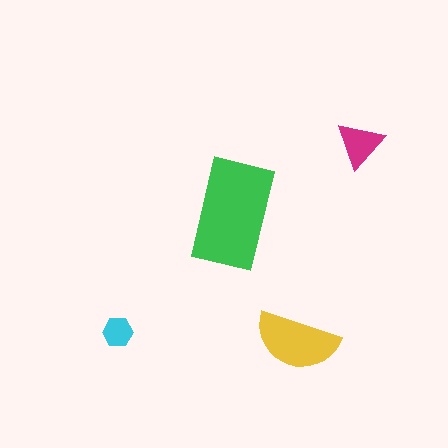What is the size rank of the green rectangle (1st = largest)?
1st.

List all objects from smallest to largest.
The cyan hexagon, the magenta triangle, the yellow semicircle, the green rectangle.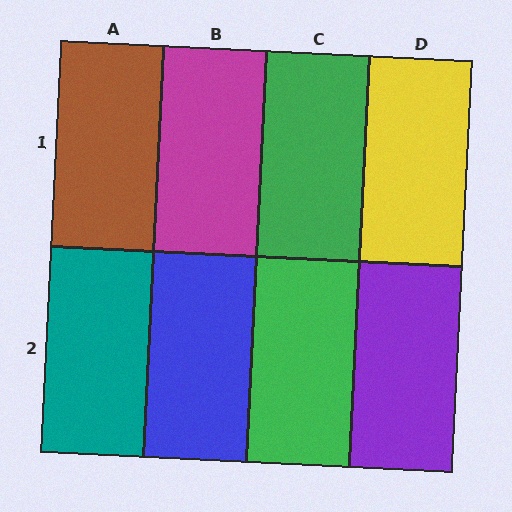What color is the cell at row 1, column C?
Green.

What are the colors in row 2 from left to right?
Teal, blue, green, purple.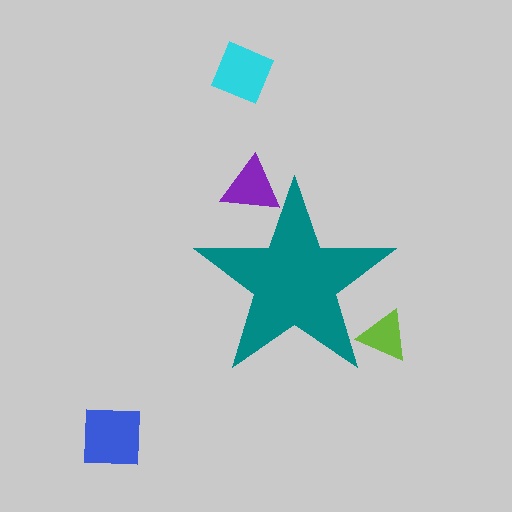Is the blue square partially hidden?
No, the blue square is fully visible.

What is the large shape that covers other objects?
A teal star.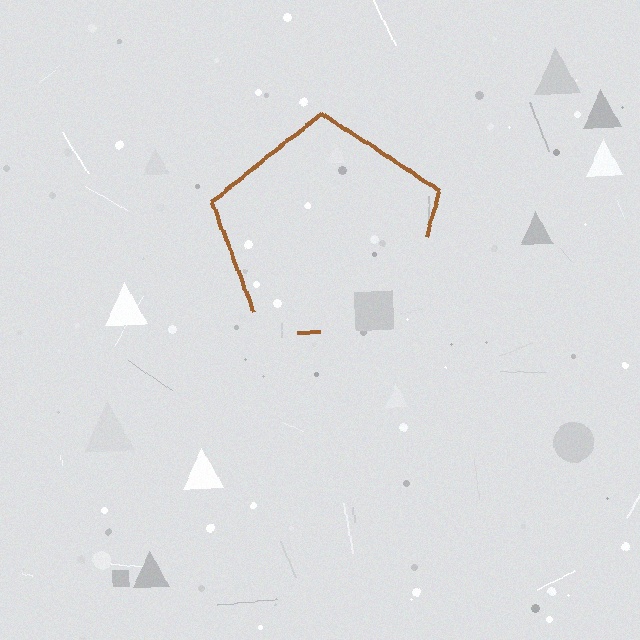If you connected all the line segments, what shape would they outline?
They would outline a pentagon.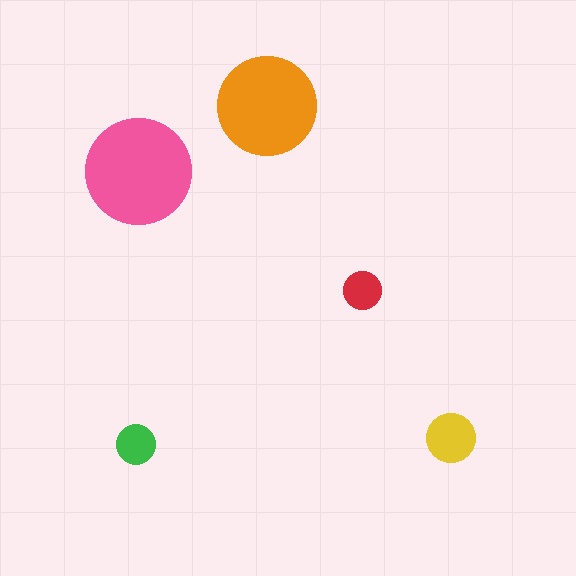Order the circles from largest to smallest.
the pink one, the orange one, the yellow one, the green one, the red one.